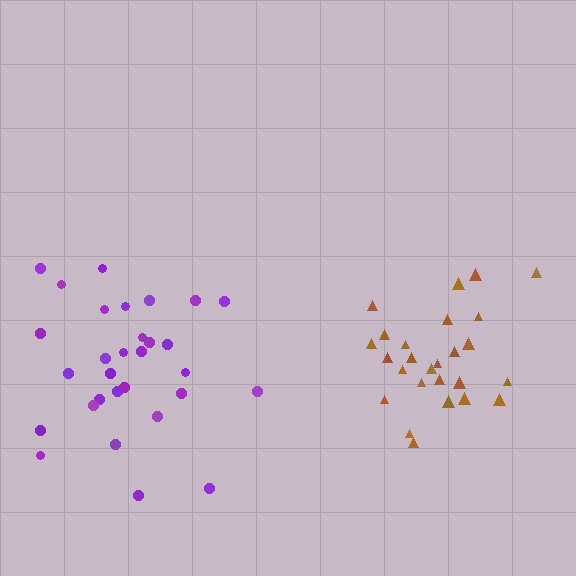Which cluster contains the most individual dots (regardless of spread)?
Purple (30).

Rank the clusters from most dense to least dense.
brown, purple.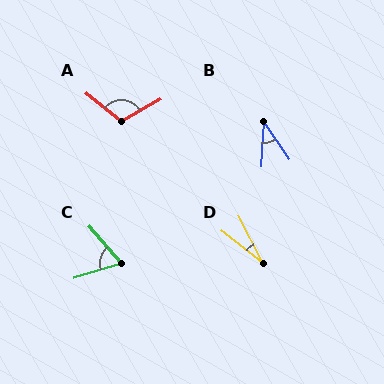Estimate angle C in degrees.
Approximately 66 degrees.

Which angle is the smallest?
D, at approximately 25 degrees.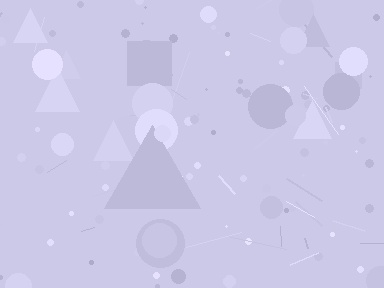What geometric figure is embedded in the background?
A triangle is embedded in the background.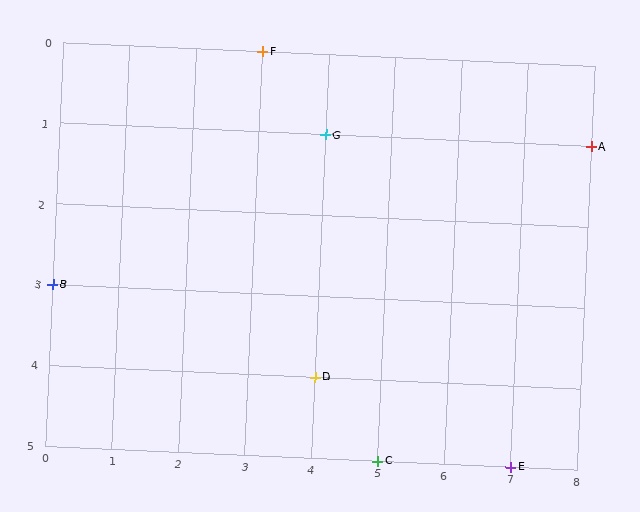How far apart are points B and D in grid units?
Points B and D are 4 columns and 1 row apart (about 4.1 grid units diagonally).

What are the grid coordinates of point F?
Point F is at grid coordinates (3, 0).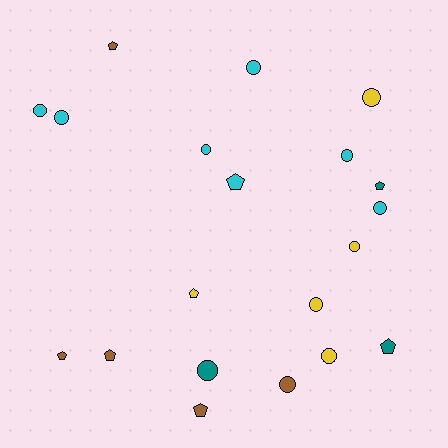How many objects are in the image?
There are 20 objects.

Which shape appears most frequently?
Circle, with 12 objects.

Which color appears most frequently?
Cyan, with 7 objects.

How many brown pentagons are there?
There are 4 brown pentagons.